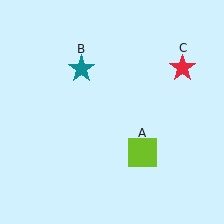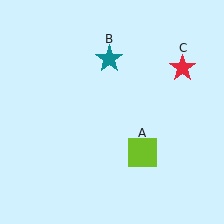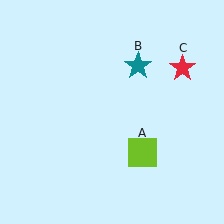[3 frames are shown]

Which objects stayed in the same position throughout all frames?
Lime square (object A) and red star (object C) remained stationary.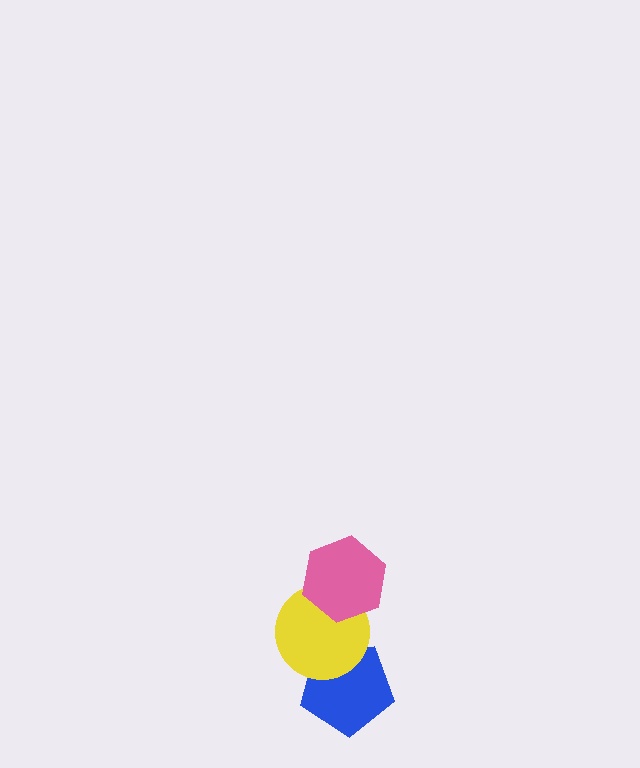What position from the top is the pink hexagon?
The pink hexagon is 1st from the top.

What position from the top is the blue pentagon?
The blue pentagon is 3rd from the top.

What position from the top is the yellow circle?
The yellow circle is 2nd from the top.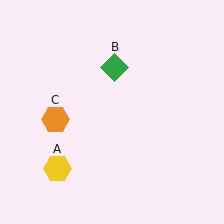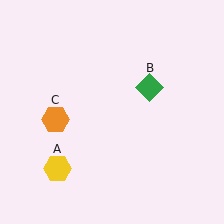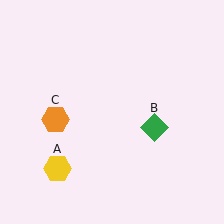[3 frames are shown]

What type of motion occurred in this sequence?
The green diamond (object B) rotated clockwise around the center of the scene.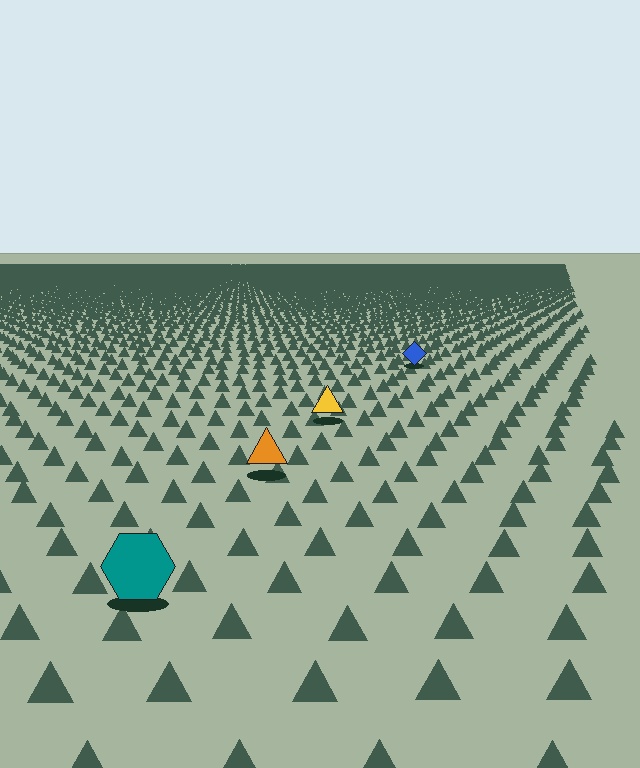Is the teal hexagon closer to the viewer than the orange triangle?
Yes. The teal hexagon is closer — you can tell from the texture gradient: the ground texture is coarser near it.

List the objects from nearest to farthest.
From nearest to farthest: the teal hexagon, the orange triangle, the yellow triangle, the blue diamond.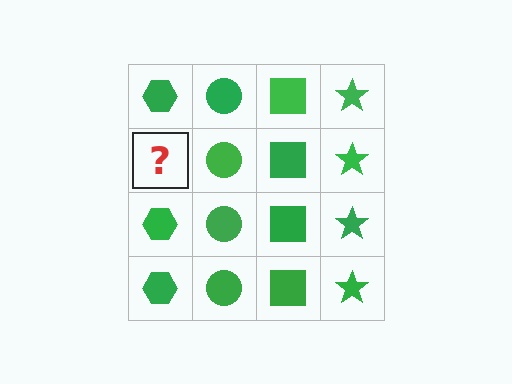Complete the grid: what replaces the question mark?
The question mark should be replaced with a green hexagon.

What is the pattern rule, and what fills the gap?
The rule is that each column has a consistent shape. The gap should be filled with a green hexagon.